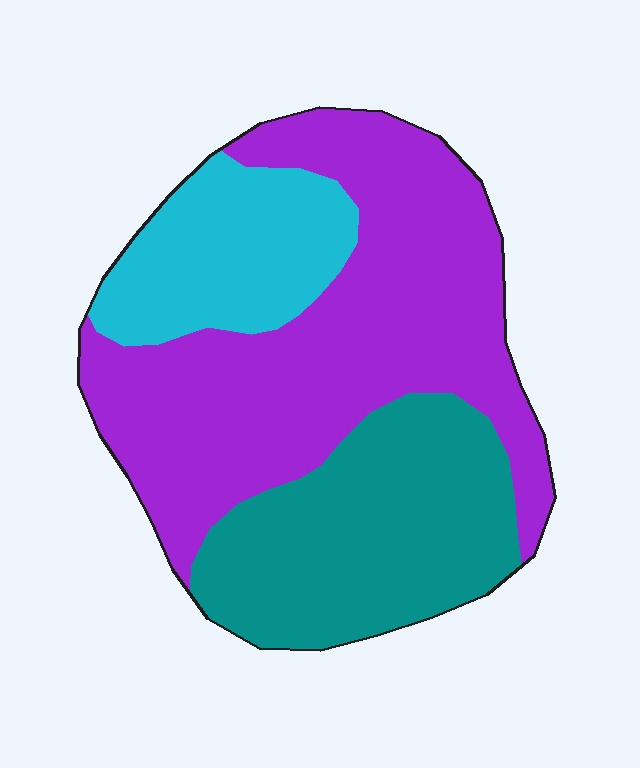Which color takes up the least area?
Cyan, at roughly 20%.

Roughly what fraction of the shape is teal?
Teal covers around 30% of the shape.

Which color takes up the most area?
Purple, at roughly 50%.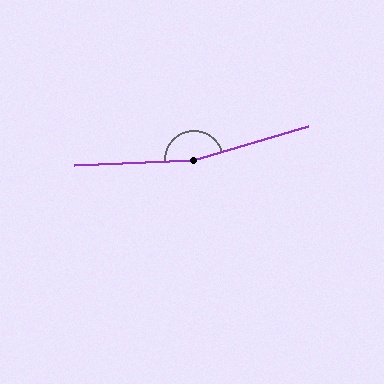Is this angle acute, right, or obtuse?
It is obtuse.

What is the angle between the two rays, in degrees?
Approximately 166 degrees.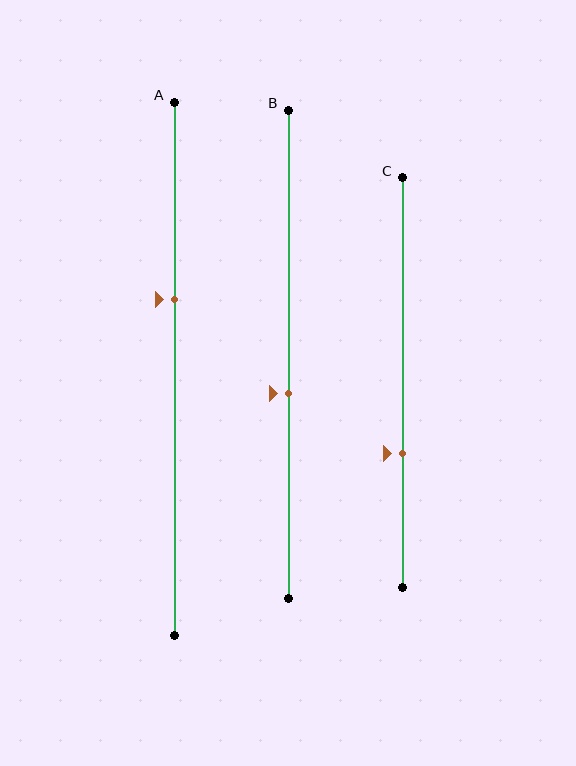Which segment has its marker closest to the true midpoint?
Segment B has its marker closest to the true midpoint.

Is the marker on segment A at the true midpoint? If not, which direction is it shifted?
No, the marker on segment A is shifted upward by about 13% of the segment length.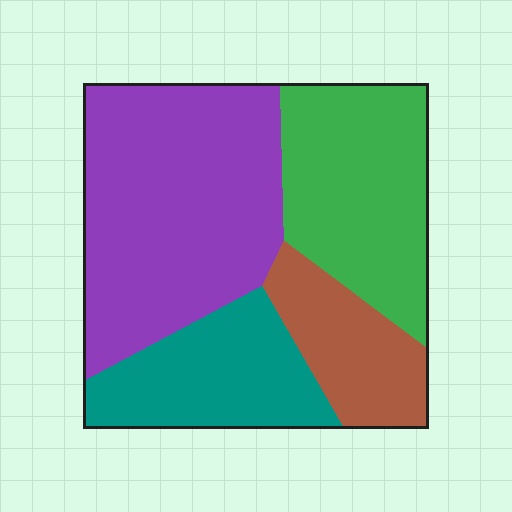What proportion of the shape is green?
Green takes up between a quarter and a half of the shape.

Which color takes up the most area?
Purple, at roughly 40%.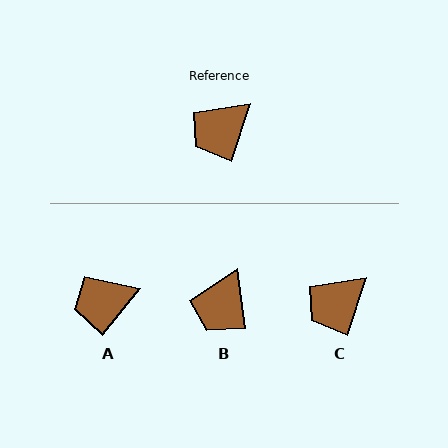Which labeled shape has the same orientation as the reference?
C.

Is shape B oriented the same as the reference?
No, it is off by about 26 degrees.